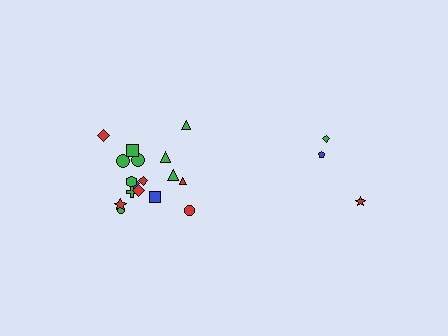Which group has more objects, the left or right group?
The left group.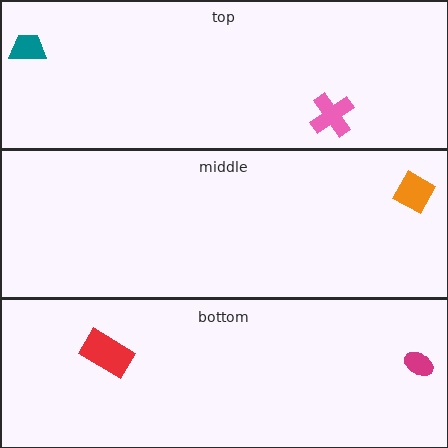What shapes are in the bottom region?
The red rectangle, the magenta ellipse.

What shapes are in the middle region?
The orange square.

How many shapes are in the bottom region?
2.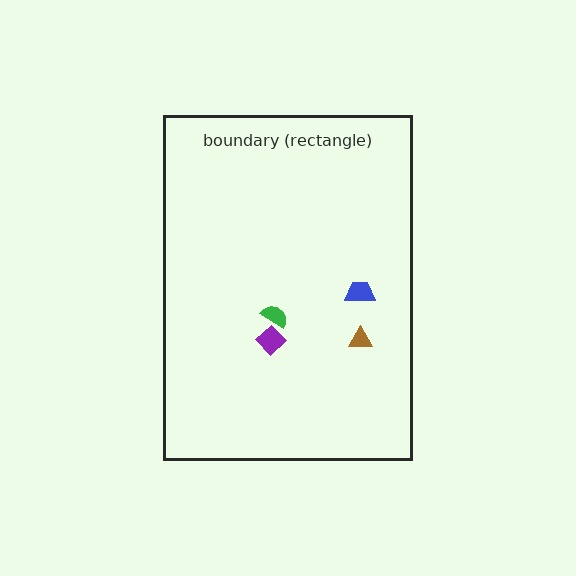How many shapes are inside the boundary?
4 inside, 0 outside.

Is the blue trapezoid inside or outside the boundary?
Inside.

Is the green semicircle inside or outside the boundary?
Inside.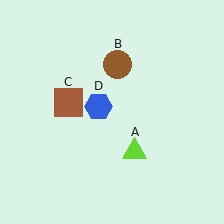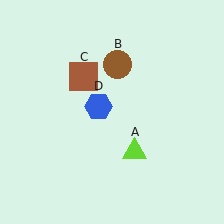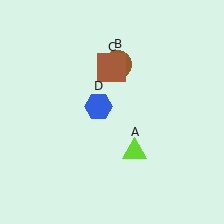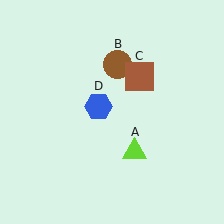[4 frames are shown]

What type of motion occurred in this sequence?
The brown square (object C) rotated clockwise around the center of the scene.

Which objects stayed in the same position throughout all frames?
Lime triangle (object A) and brown circle (object B) and blue hexagon (object D) remained stationary.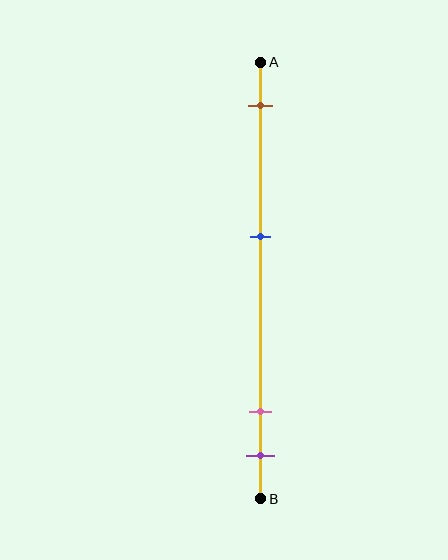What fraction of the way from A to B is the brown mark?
The brown mark is approximately 10% (0.1) of the way from A to B.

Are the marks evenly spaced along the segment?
No, the marks are not evenly spaced.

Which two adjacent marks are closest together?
The pink and purple marks are the closest adjacent pair.